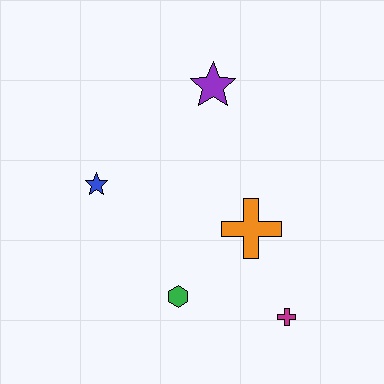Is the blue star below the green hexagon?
No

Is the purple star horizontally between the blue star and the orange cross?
Yes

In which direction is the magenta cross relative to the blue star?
The magenta cross is to the right of the blue star.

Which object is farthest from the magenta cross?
The purple star is farthest from the magenta cross.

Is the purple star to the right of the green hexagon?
Yes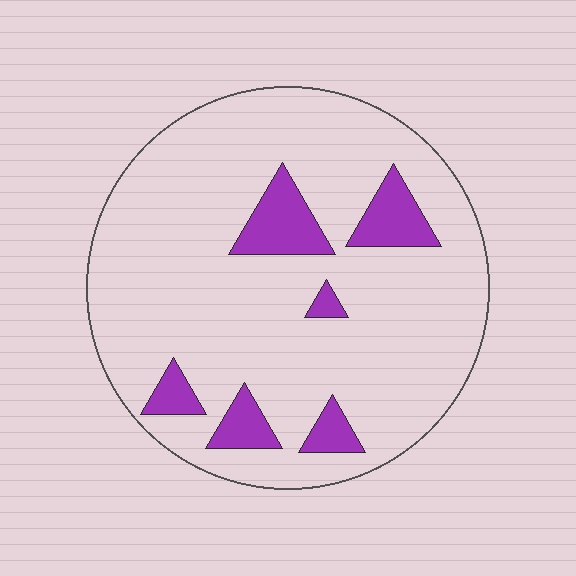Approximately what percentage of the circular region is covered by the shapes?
Approximately 15%.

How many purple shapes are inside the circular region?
6.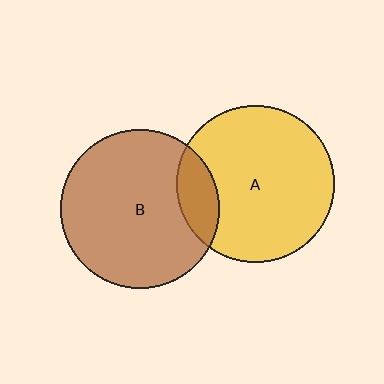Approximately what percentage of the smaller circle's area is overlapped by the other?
Approximately 15%.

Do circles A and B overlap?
Yes.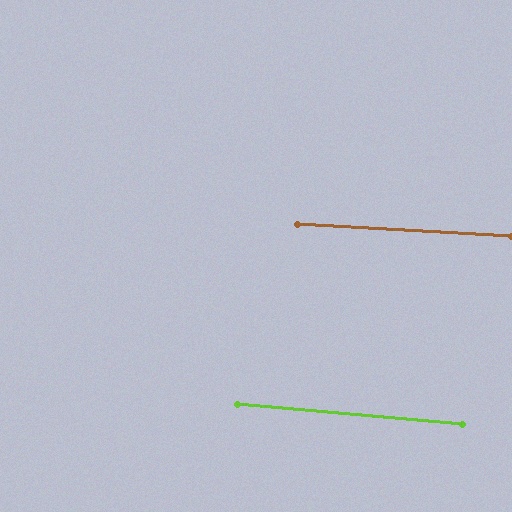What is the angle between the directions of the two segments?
Approximately 2 degrees.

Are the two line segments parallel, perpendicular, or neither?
Parallel — their directions differ by only 2.0°.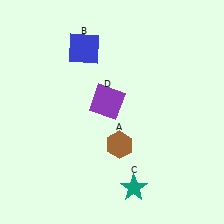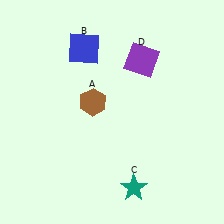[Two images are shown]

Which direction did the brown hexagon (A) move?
The brown hexagon (A) moved up.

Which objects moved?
The objects that moved are: the brown hexagon (A), the purple square (D).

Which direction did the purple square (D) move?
The purple square (D) moved up.